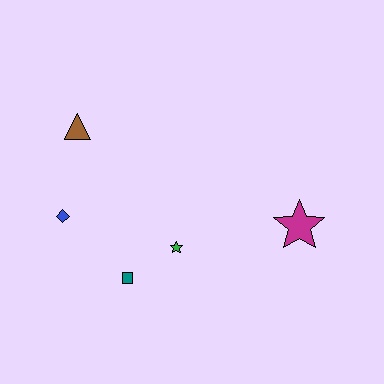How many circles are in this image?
There are no circles.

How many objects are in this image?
There are 5 objects.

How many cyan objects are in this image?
There are no cyan objects.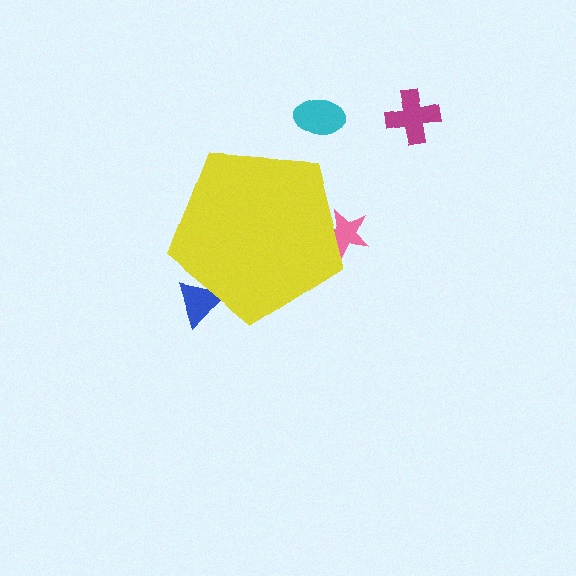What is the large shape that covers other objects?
A yellow pentagon.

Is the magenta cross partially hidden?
No, the magenta cross is fully visible.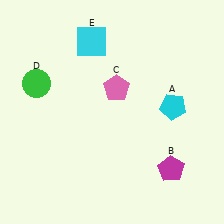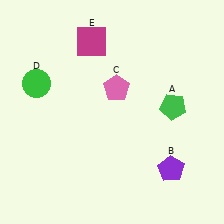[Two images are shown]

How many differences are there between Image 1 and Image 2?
There are 3 differences between the two images.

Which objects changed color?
A changed from cyan to green. B changed from magenta to purple. E changed from cyan to magenta.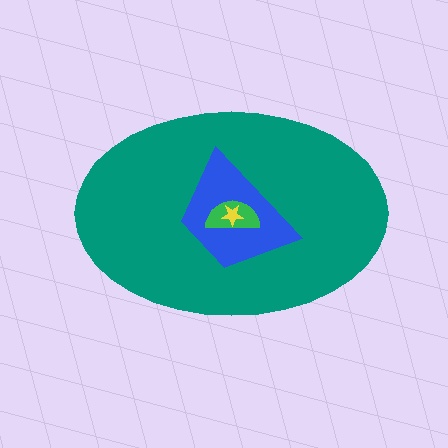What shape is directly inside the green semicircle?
The yellow star.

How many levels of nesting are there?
4.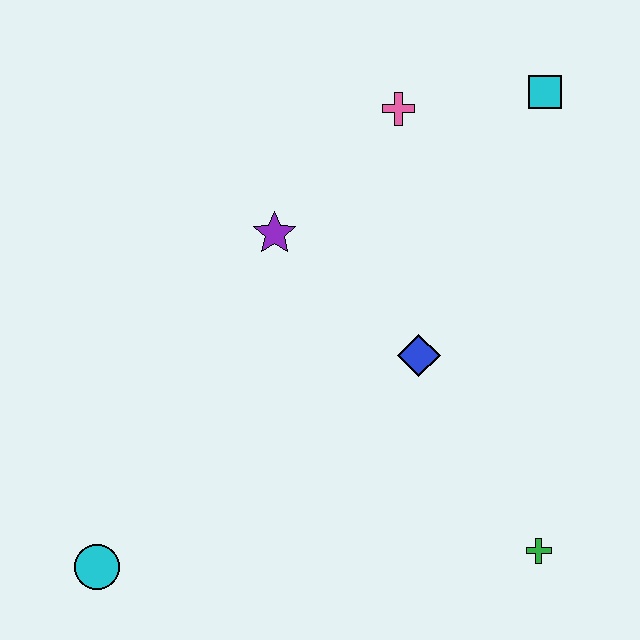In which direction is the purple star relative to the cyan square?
The purple star is to the left of the cyan square.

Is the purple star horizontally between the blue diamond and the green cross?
No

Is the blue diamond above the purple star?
No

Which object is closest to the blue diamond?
The purple star is closest to the blue diamond.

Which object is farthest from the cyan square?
The cyan circle is farthest from the cyan square.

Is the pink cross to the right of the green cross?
No